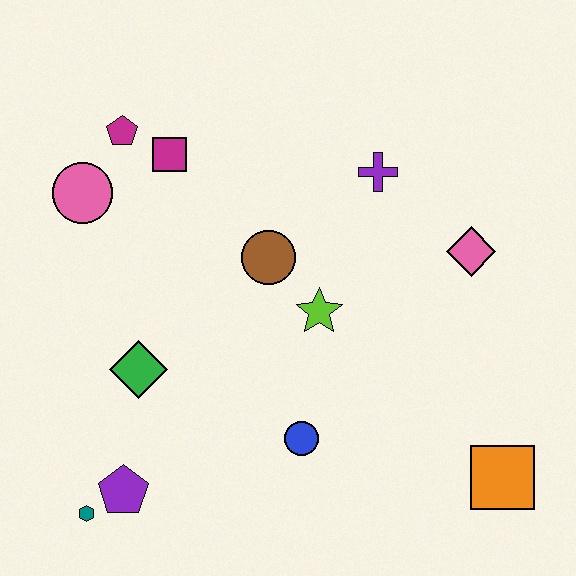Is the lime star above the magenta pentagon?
No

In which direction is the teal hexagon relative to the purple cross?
The teal hexagon is below the purple cross.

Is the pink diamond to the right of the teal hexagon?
Yes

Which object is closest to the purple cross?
The pink diamond is closest to the purple cross.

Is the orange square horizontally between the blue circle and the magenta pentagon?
No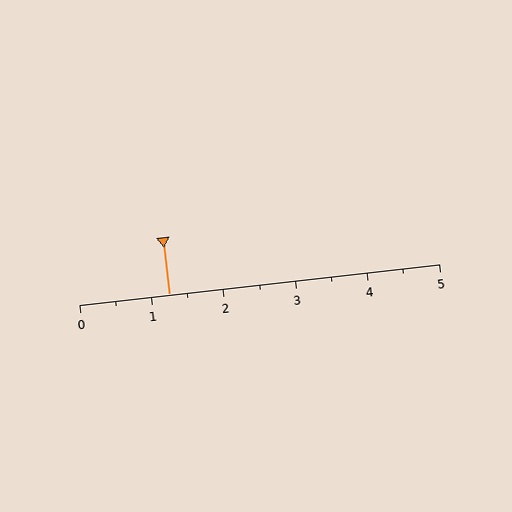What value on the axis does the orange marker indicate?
The marker indicates approximately 1.2.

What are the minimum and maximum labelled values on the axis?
The axis runs from 0 to 5.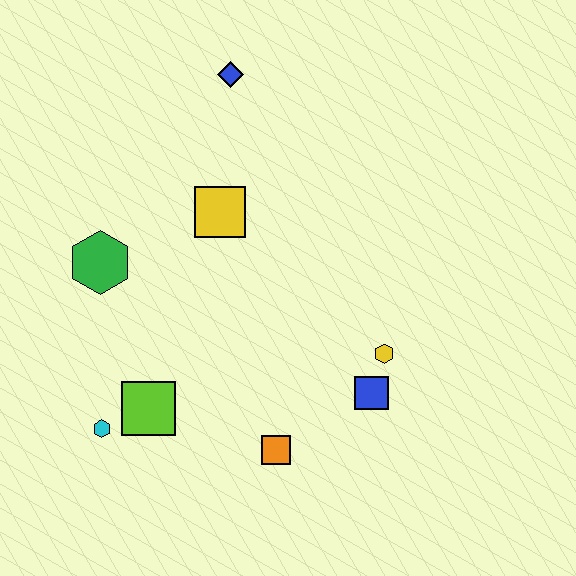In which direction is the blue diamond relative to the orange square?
The blue diamond is above the orange square.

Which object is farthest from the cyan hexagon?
The blue diamond is farthest from the cyan hexagon.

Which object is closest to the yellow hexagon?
The blue square is closest to the yellow hexagon.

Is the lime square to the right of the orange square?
No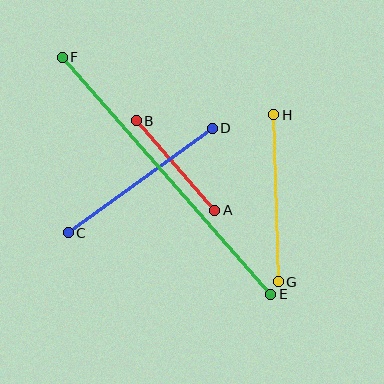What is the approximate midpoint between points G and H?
The midpoint is at approximately (276, 198) pixels.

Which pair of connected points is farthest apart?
Points E and F are farthest apart.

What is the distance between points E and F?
The distance is approximately 316 pixels.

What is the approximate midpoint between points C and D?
The midpoint is at approximately (140, 180) pixels.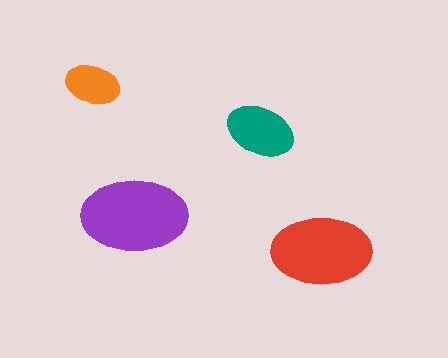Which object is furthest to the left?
The orange ellipse is leftmost.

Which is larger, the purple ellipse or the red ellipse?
The purple one.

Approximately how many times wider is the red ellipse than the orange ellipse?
About 2 times wider.